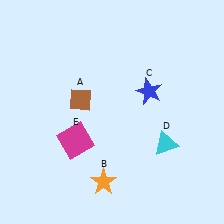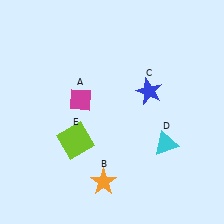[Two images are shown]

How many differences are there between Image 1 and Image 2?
There are 2 differences between the two images.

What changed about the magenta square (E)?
In Image 1, E is magenta. In Image 2, it changed to lime.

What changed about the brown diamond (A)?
In Image 1, A is brown. In Image 2, it changed to magenta.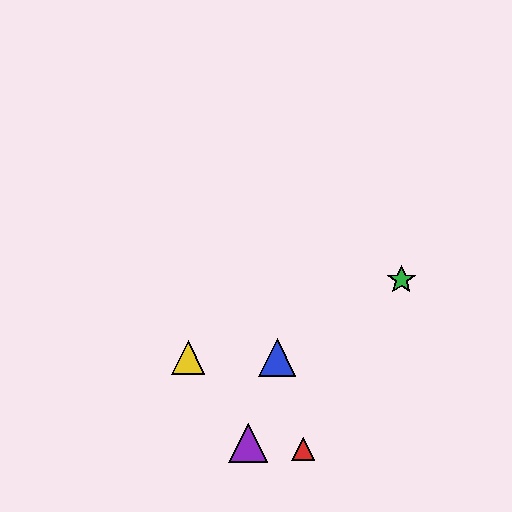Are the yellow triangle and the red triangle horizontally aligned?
No, the yellow triangle is at y≈357 and the red triangle is at y≈449.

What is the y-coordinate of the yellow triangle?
The yellow triangle is at y≈357.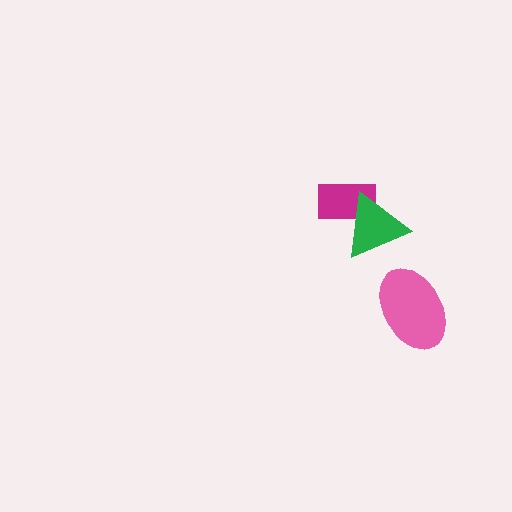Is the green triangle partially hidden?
No, no other shape covers it.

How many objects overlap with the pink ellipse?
0 objects overlap with the pink ellipse.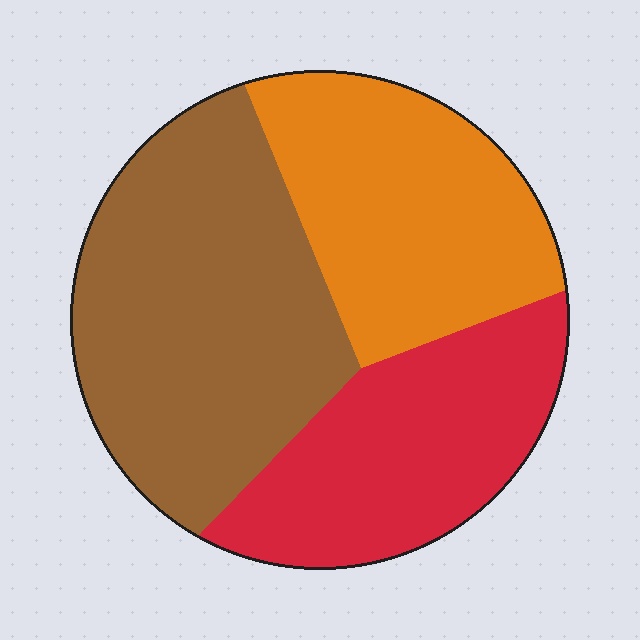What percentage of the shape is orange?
Orange takes up about one third (1/3) of the shape.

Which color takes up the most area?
Brown, at roughly 40%.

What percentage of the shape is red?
Red covers around 30% of the shape.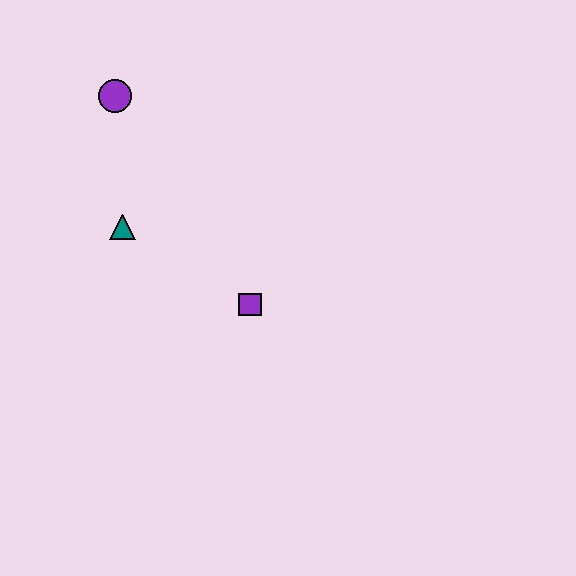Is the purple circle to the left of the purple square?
Yes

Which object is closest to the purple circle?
The teal triangle is closest to the purple circle.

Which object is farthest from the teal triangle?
The purple square is farthest from the teal triangle.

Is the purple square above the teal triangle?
No